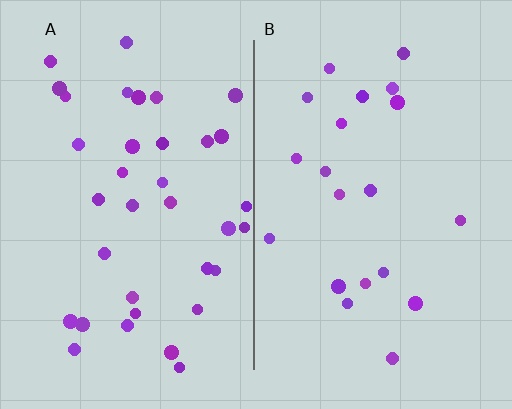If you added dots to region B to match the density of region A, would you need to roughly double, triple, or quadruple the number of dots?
Approximately double.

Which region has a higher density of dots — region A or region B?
A (the left).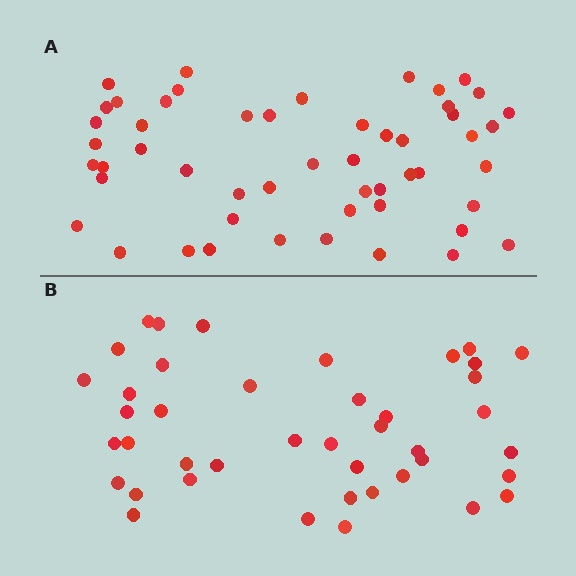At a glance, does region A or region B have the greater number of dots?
Region A (the top region) has more dots.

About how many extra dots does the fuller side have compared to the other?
Region A has roughly 10 or so more dots than region B.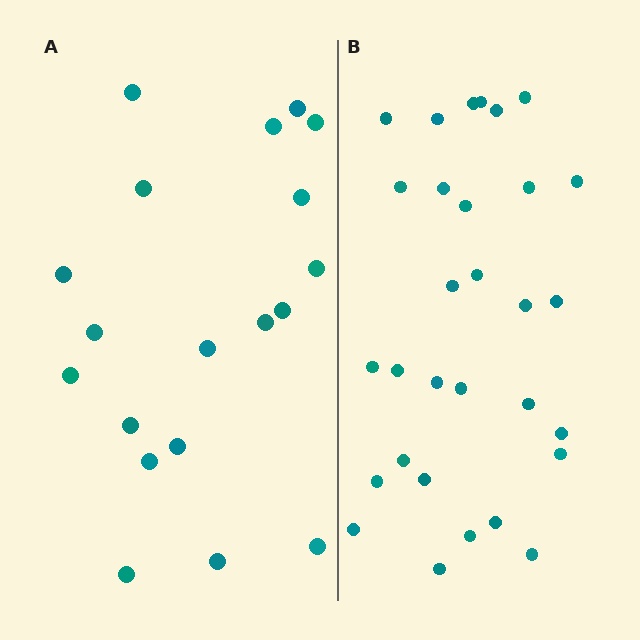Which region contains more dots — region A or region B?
Region B (the right region) has more dots.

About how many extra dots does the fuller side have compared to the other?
Region B has roughly 12 or so more dots than region A.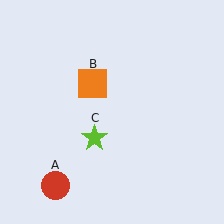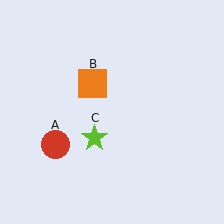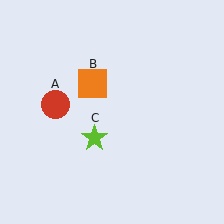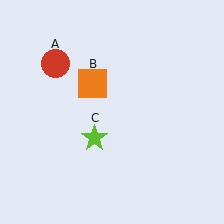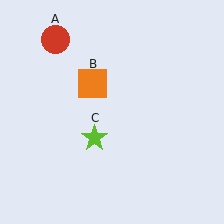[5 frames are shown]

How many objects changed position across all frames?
1 object changed position: red circle (object A).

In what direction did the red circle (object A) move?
The red circle (object A) moved up.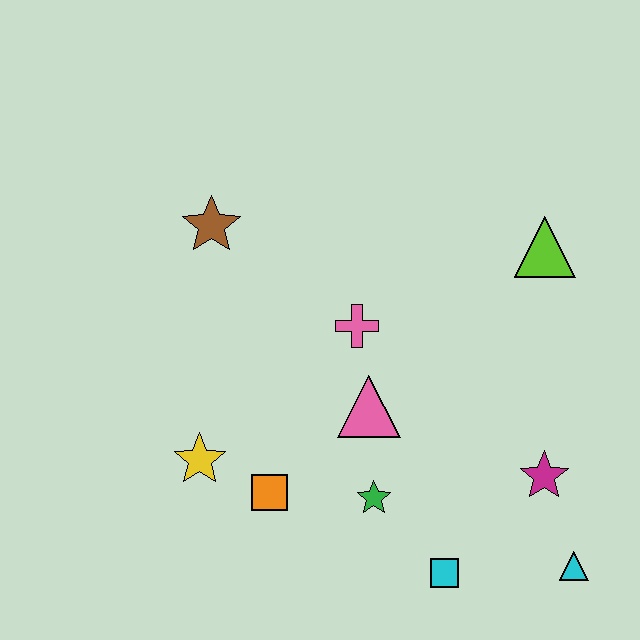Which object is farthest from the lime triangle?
The yellow star is farthest from the lime triangle.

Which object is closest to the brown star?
The pink cross is closest to the brown star.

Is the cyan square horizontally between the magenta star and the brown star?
Yes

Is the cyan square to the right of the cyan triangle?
No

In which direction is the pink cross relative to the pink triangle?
The pink cross is above the pink triangle.